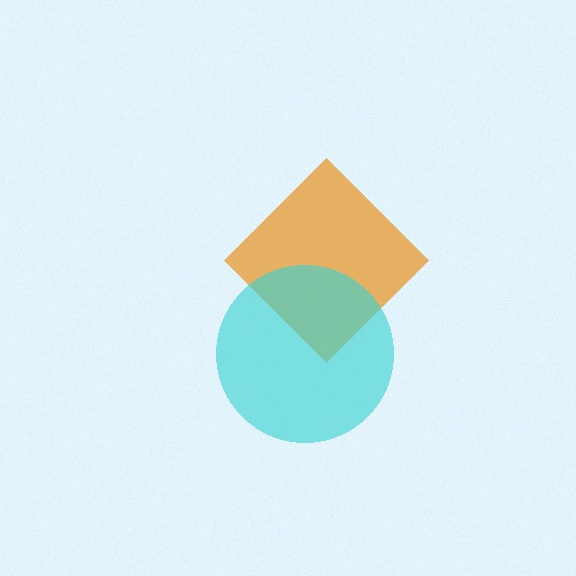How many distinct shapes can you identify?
There are 2 distinct shapes: an orange diamond, a cyan circle.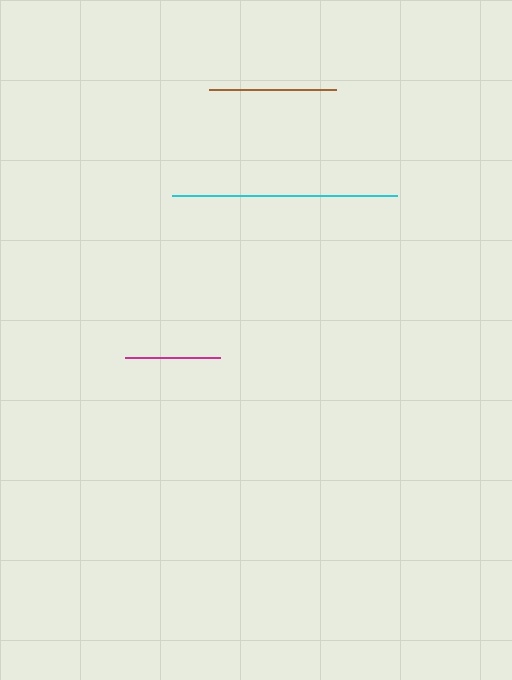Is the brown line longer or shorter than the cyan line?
The cyan line is longer than the brown line.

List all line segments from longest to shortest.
From longest to shortest: cyan, brown, magenta.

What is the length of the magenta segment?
The magenta segment is approximately 95 pixels long.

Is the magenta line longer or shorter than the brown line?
The brown line is longer than the magenta line.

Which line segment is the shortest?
The magenta line is the shortest at approximately 95 pixels.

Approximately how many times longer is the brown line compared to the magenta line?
The brown line is approximately 1.3 times the length of the magenta line.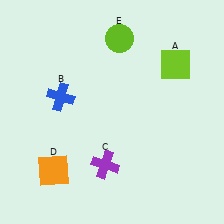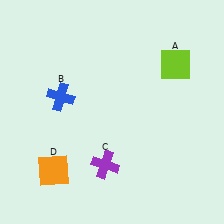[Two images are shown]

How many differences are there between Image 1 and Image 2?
There is 1 difference between the two images.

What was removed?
The lime circle (E) was removed in Image 2.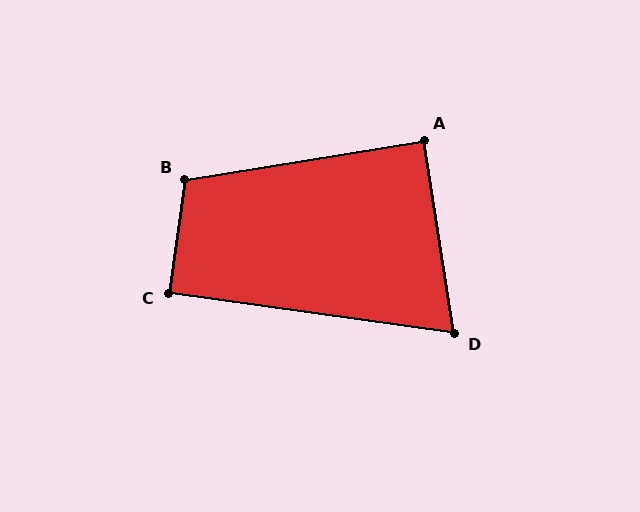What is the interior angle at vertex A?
Approximately 90 degrees (approximately right).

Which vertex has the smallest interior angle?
D, at approximately 73 degrees.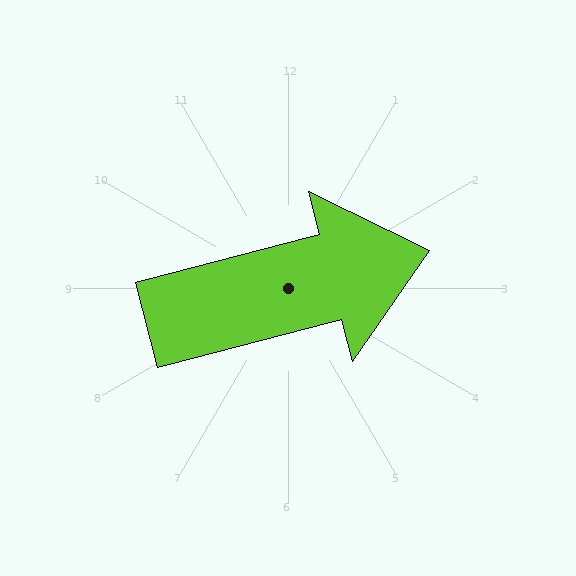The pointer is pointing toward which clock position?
Roughly 3 o'clock.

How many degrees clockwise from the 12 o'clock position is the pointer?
Approximately 75 degrees.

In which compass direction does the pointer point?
East.